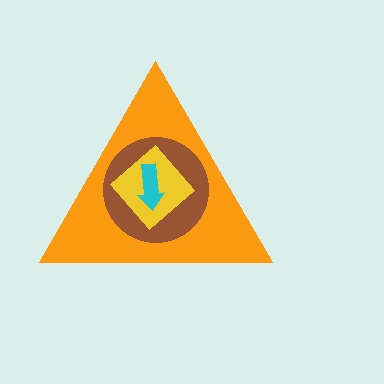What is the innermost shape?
The cyan arrow.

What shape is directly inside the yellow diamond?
The cyan arrow.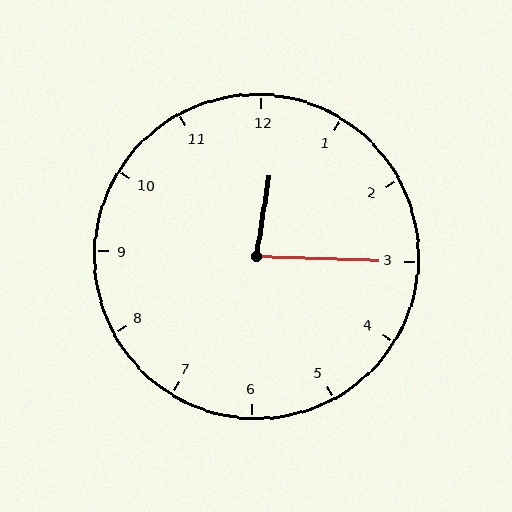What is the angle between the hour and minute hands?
Approximately 82 degrees.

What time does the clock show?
12:15.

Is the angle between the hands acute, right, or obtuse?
It is acute.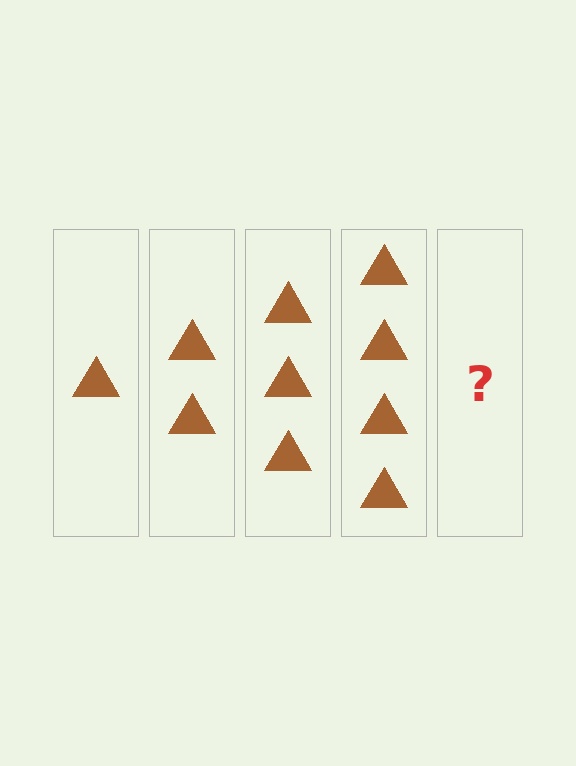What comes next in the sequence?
The next element should be 5 triangles.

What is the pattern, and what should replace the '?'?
The pattern is that each step adds one more triangle. The '?' should be 5 triangles.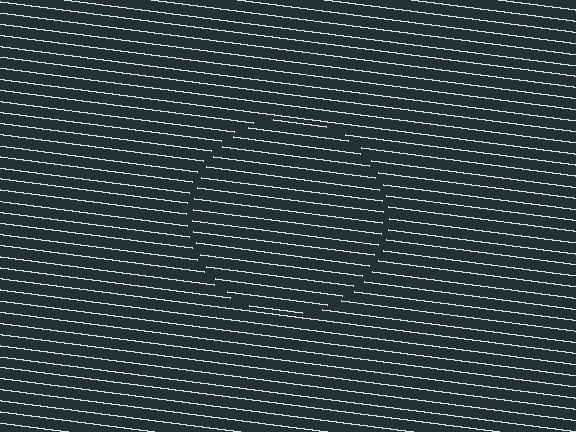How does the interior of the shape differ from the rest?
The interior of the shape contains the same grating, shifted by half a period — the contour is defined by the phase discontinuity where line-ends from the inner and outer gratings abut.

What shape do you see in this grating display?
An illusory circle. The interior of the shape contains the same grating, shifted by half a period — the contour is defined by the phase discontinuity where line-ends from the inner and outer gratings abut.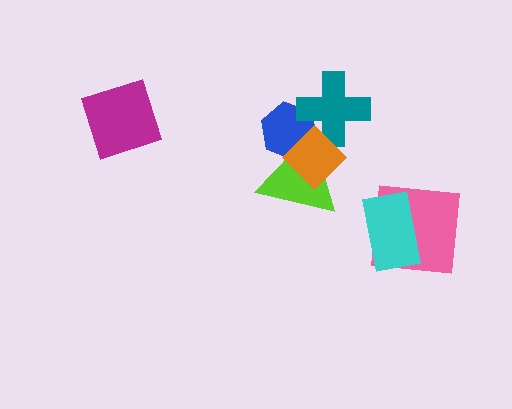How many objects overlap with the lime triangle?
2 objects overlap with the lime triangle.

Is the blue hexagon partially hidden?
Yes, it is partially covered by another shape.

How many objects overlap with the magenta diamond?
0 objects overlap with the magenta diamond.